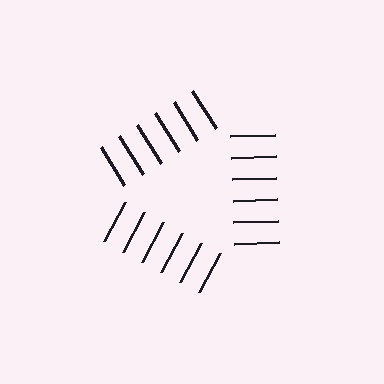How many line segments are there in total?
18 — 6 along each of the 3 edges.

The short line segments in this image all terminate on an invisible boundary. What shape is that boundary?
An illusory triangle — the line segments terminate on its edges but no continuous stroke is drawn.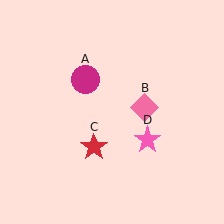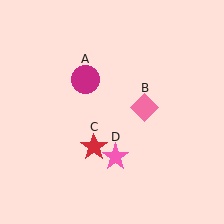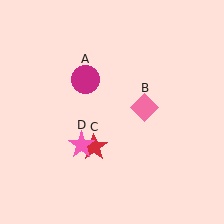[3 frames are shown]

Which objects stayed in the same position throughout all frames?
Magenta circle (object A) and pink diamond (object B) and red star (object C) remained stationary.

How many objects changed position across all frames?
1 object changed position: pink star (object D).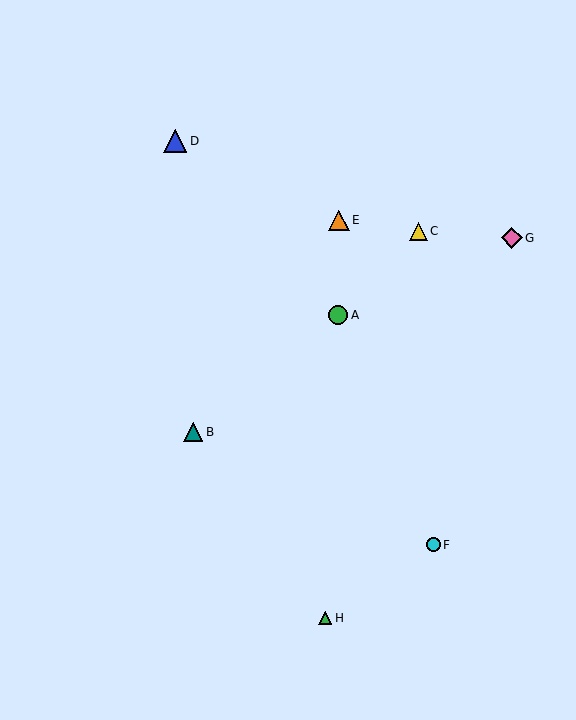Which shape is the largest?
The blue triangle (labeled D) is the largest.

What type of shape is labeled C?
Shape C is a yellow triangle.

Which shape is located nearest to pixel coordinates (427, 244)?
The yellow triangle (labeled C) at (418, 232) is nearest to that location.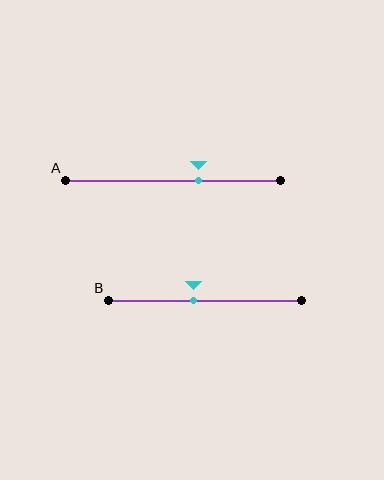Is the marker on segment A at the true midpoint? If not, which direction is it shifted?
No, the marker on segment A is shifted to the right by about 12% of the segment length.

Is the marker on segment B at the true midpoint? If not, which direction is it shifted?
No, the marker on segment B is shifted to the left by about 6% of the segment length.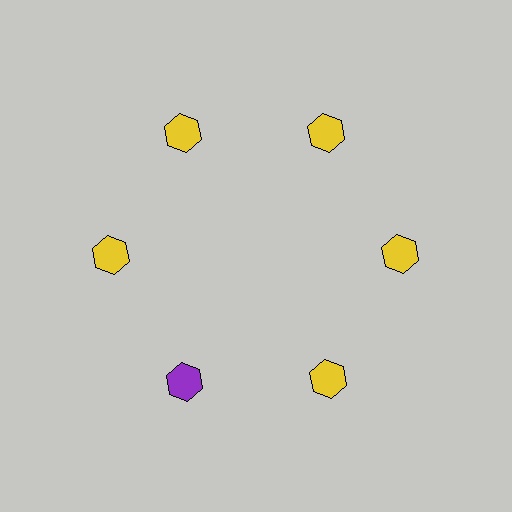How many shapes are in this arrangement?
There are 6 shapes arranged in a ring pattern.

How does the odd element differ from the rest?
It has a different color: purple instead of yellow.